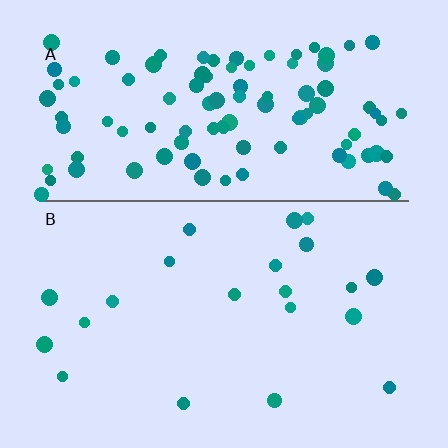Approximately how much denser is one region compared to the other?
Approximately 4.9× — region A over region B.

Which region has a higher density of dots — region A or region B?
A (the top).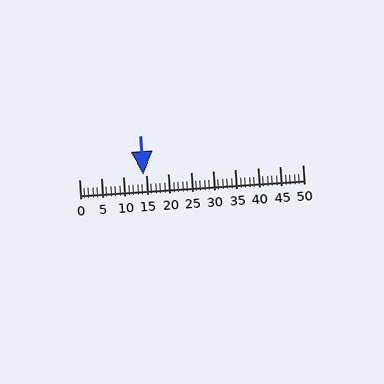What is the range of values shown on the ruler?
The ruler shows values from 0 to 50.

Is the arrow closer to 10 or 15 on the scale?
The arrow is closer to 15.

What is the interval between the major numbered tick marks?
The major tick marks are spaced 5 units apart.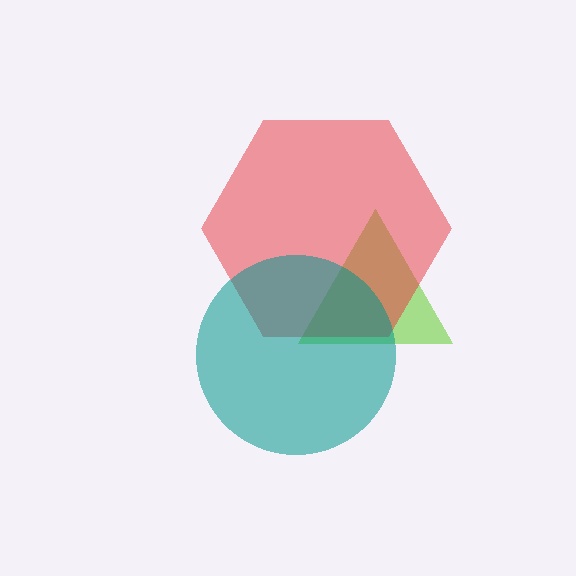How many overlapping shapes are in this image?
There are 3 overlapping shapes in the image.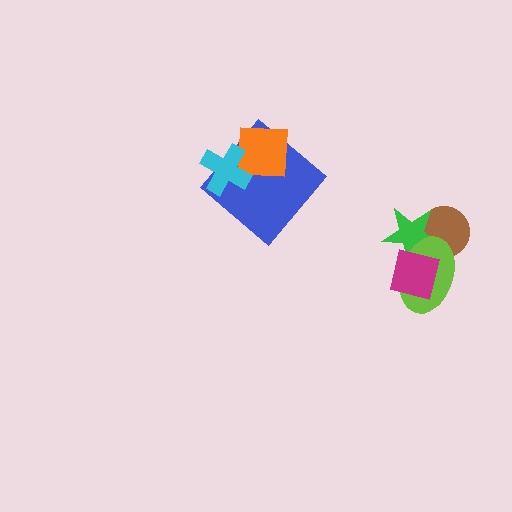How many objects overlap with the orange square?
2 objects overlap with the orange square.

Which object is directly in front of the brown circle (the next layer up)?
The green star is directly in front of the brown circle.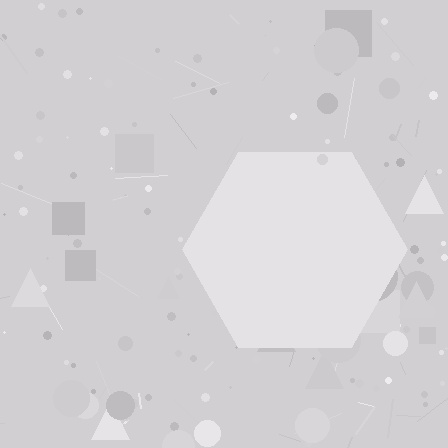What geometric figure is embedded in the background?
A hexagon is embedded in the background.